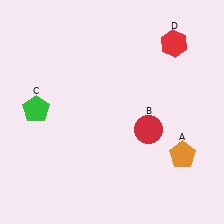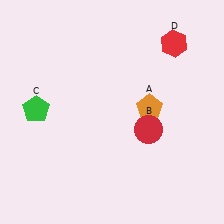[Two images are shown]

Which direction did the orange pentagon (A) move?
The orange pentagon (A) moved up.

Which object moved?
The orange pentagon (A) moved up.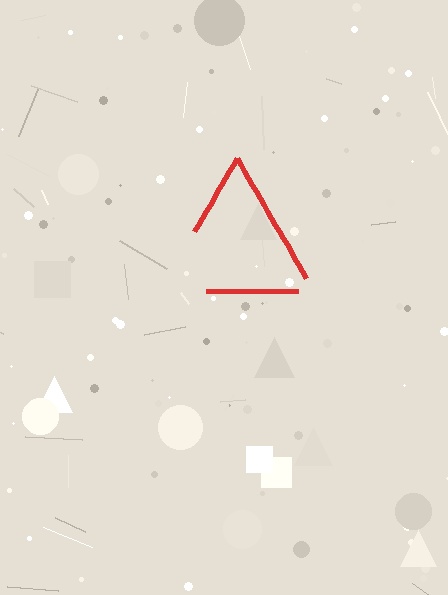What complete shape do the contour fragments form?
The contour fragments form a triangle.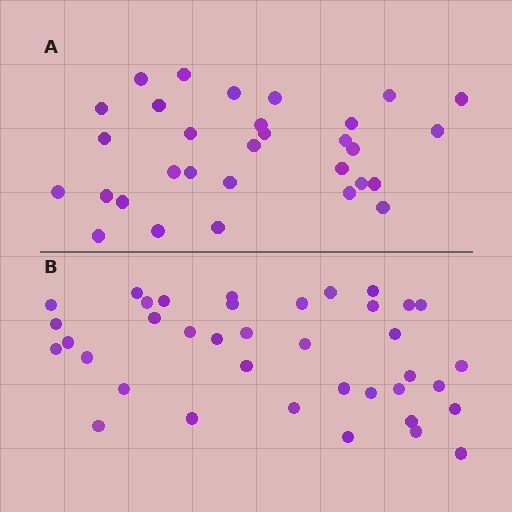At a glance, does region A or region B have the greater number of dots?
Region B (the bottom region) has more dots.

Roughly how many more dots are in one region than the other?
Region B has roughly 8 or so more dots than region A.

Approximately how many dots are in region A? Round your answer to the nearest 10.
About 30 dots. (The exact count is 31, which rounds to 30.)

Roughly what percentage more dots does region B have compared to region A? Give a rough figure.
About 25% more.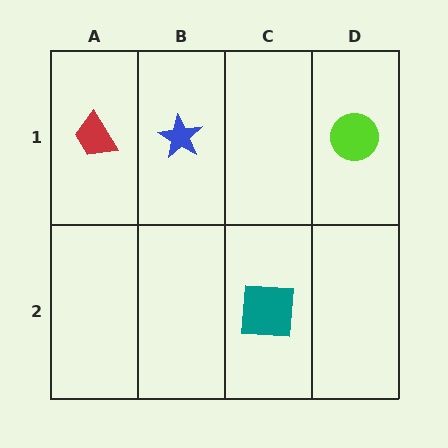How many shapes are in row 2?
1 shape.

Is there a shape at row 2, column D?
No, that cell is empty.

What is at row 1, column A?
A red trapezoid.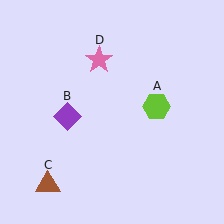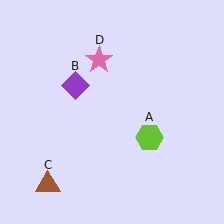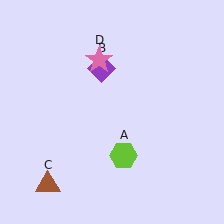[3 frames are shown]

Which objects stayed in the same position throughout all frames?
Brown triangle (object C) and pink star (object D) remained stationary.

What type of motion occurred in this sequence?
The lime hexagon (object A), purple diamond (object B) rotated clockwise around the center of the scene.